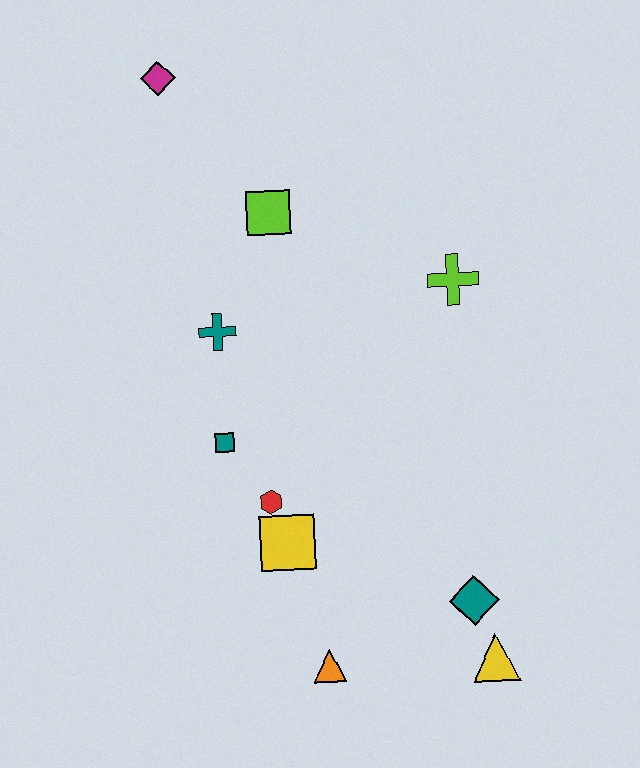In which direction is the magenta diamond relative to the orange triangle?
The magenta diamond is above the orange triangle.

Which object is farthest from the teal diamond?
The magenta diamond is farthest from the teal diamond.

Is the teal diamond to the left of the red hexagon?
No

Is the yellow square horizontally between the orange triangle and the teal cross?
Yes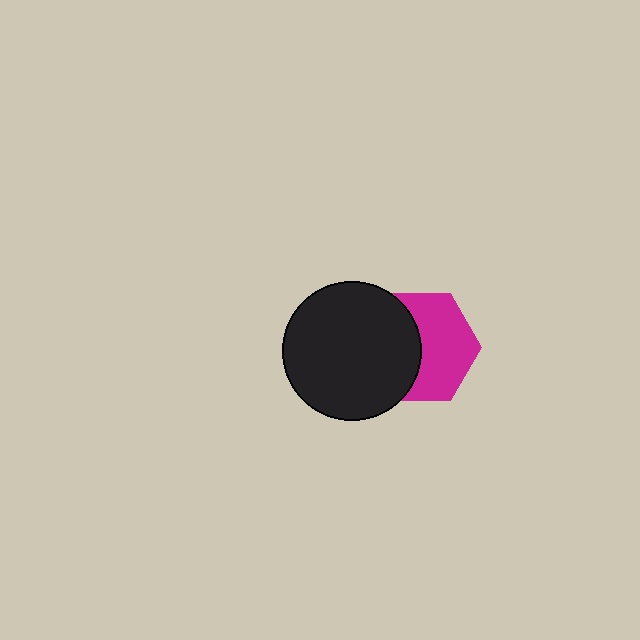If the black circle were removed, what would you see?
You would see the complete magenta hexagon.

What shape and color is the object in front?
The object in front is a black circle.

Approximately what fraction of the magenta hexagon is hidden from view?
Roughly 44% of the magenta hexagon is hidden behind the black circle.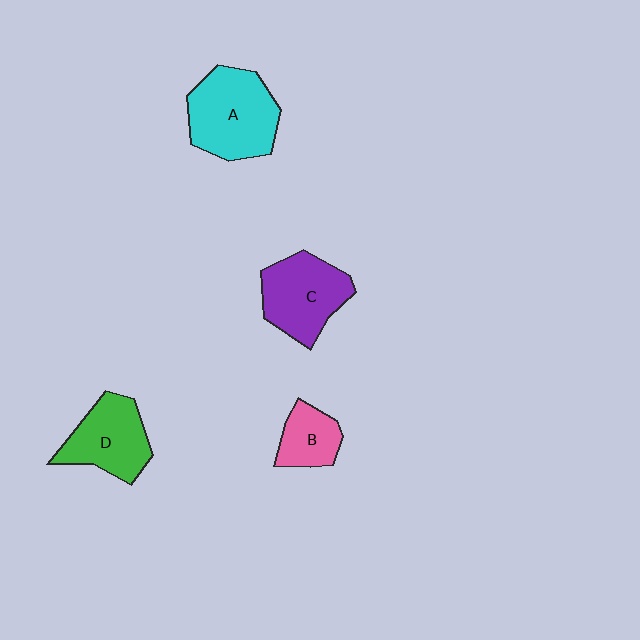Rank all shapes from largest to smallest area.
From largest to smallest: A (cyan), C (purple), D (green), B (pink).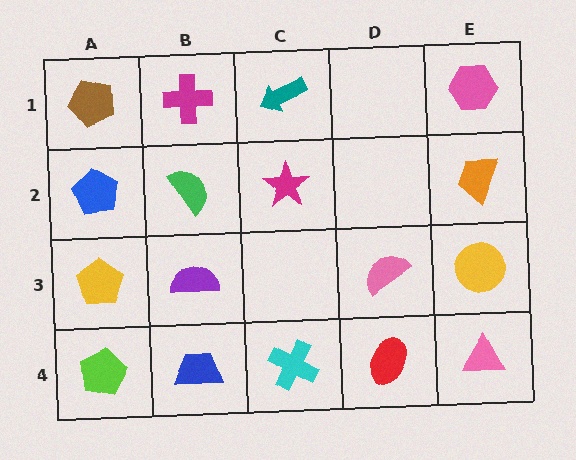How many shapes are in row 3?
4 shapes.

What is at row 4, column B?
A blue trapezoid.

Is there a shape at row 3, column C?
No, that cell is empty.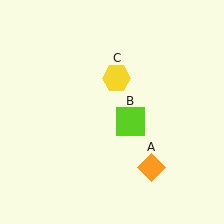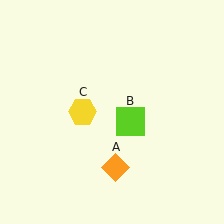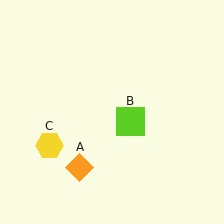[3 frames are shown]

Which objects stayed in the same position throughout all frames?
Lime square (object B) remained stationary.